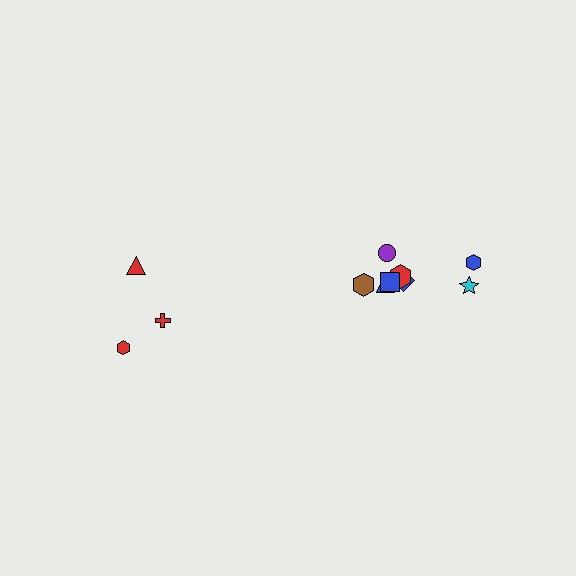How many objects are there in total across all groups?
There are 11 objects.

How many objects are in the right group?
There are 8 objects.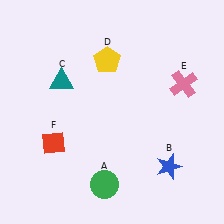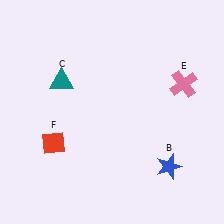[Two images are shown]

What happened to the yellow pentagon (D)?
The yellow pentagon (D) was removed in Image 2. It was in the top-left area of Image 1.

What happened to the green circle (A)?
The green circle (A) was removed in Image 2. It was in the bottom-left area of Image 1.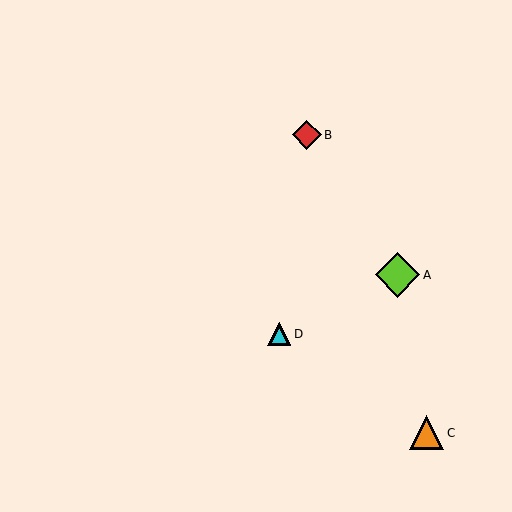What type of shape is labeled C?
Shape C is an orange triangle.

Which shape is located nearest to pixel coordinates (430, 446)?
The orange triangle (labeled C) at (427, 433) is nearest to that location.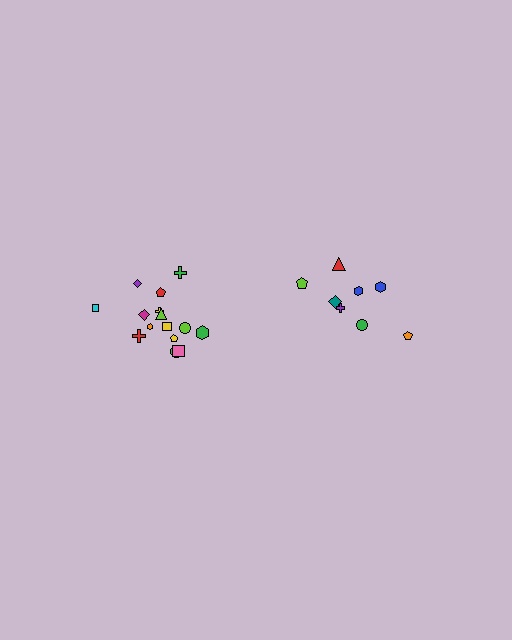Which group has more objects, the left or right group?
The left group.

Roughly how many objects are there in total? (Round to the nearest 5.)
Roughly 25 objects in total.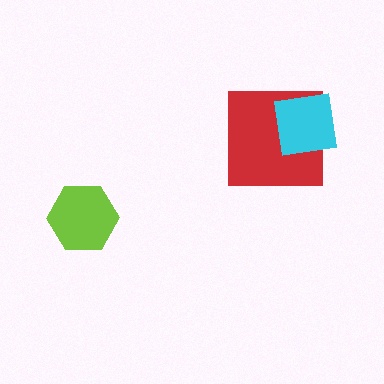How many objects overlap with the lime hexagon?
0 objects overlap with the lime hexagon.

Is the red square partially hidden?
Yes, it is partially covered by another shape.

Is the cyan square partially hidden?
No, no other shape covers it.